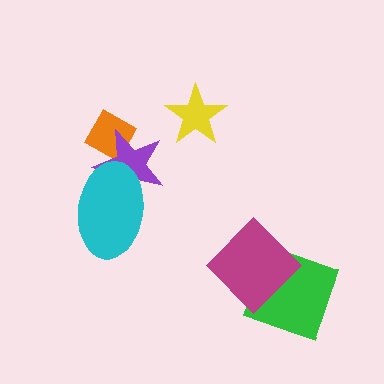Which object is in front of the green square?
The magenta diamond is in front of the green square.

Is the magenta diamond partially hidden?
No, no other shape covers it.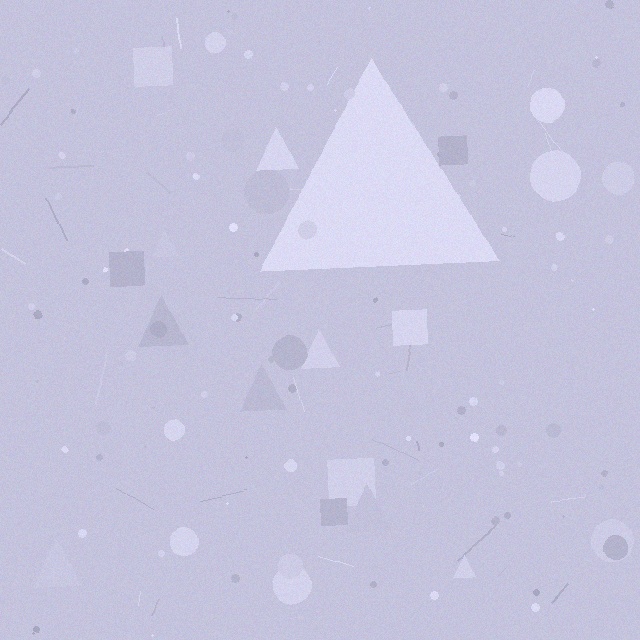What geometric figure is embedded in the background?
A triangle is embedded in the background.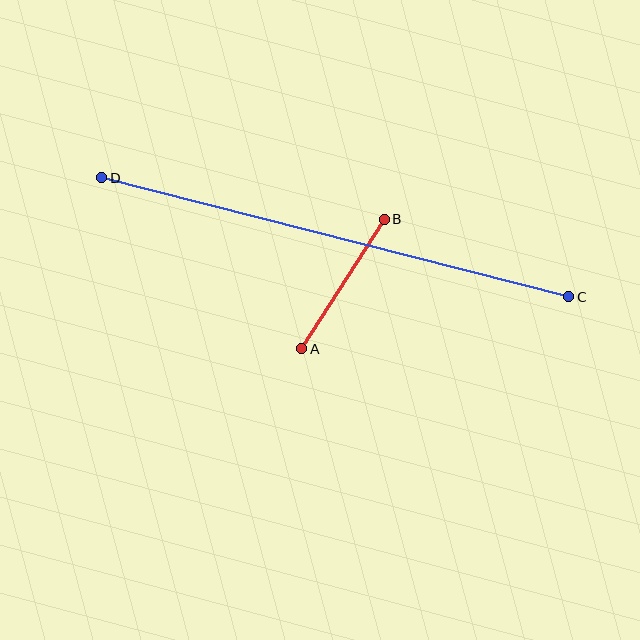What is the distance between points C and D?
The distance is approximately 482 pixels.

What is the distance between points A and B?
The distance is approximately 154 pixels.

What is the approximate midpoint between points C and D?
The midpoint is at approximately (335, 237) pixels.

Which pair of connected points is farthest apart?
Points C and D are farthest apart.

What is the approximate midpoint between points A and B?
The midpoint is at approximately (343, 284) pixels.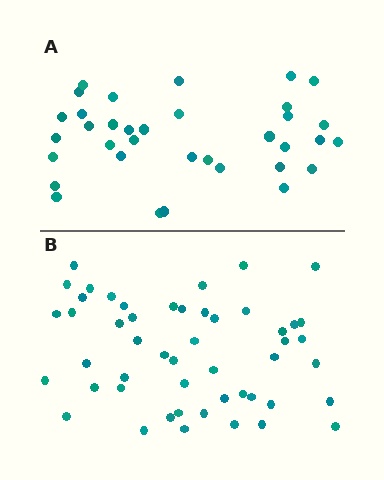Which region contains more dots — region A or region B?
Region B (the bottom region) has more dots.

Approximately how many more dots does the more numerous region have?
Region B has approximately 15 more dots than region A.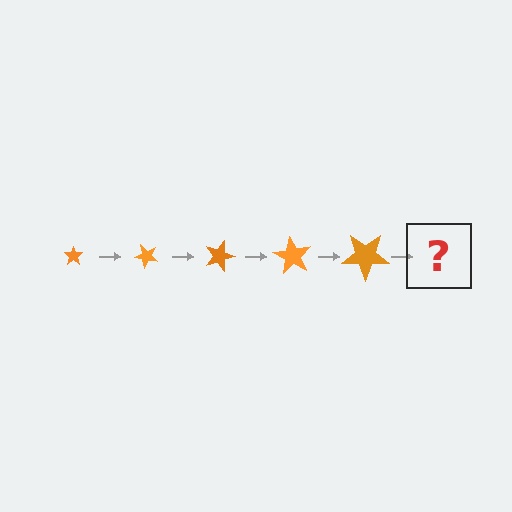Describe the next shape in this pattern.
It should be a star, larger than the previous one and rotated 225 degrees from the start.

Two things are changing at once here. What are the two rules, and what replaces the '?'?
The two rules are that the star grows larger each step and it rotates 45 degrees each step. The '?' should be a star, larger than the previous one and rotated 225 degrees from the start.